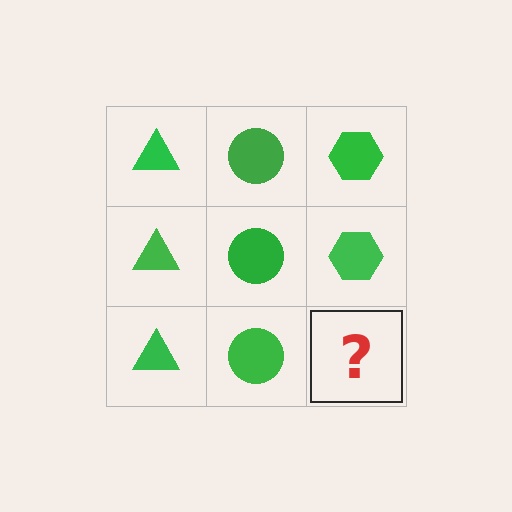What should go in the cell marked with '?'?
The missing cell should contain a green hexagon.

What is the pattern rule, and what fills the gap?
The rule is that each column has a consistent shape. The gap should be filled with a green hexagon.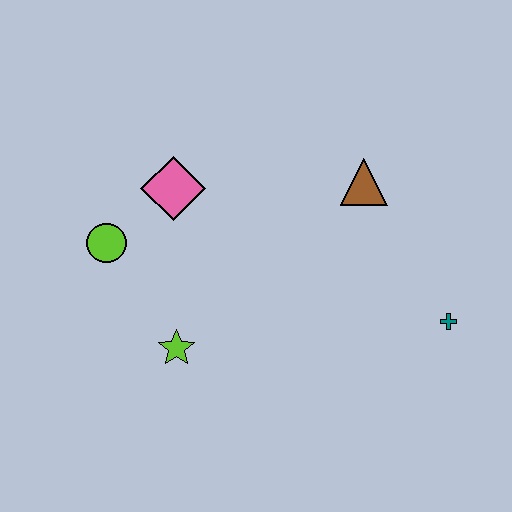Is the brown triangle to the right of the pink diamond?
Yes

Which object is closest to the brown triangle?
The teal cross is closest to the brown triangle.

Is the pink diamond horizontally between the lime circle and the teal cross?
Yes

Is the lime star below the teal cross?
Yes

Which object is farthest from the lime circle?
The teal cross is farthest from the lime circle.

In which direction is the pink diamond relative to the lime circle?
The pink diamond is to the right of the lime circle.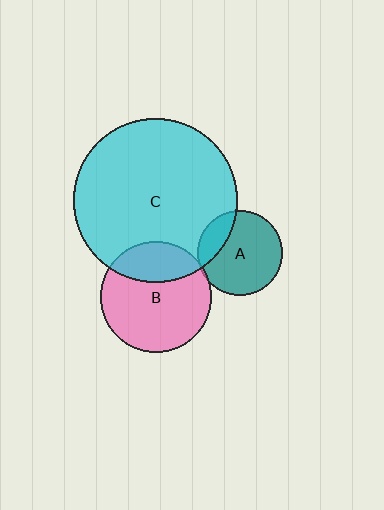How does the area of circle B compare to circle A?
Approximately 1.7 times.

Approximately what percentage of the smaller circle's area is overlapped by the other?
Approximately 20%.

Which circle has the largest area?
Circle C (cyan).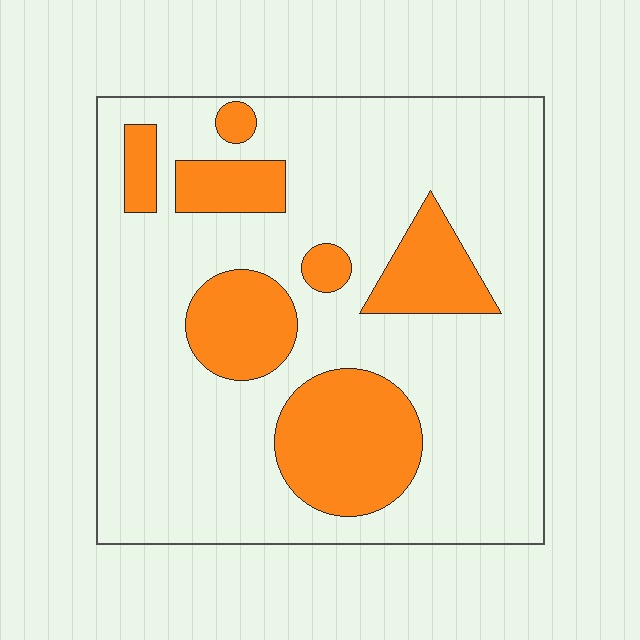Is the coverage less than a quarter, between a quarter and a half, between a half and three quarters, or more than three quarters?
Less than a quarter.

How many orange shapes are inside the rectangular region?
7.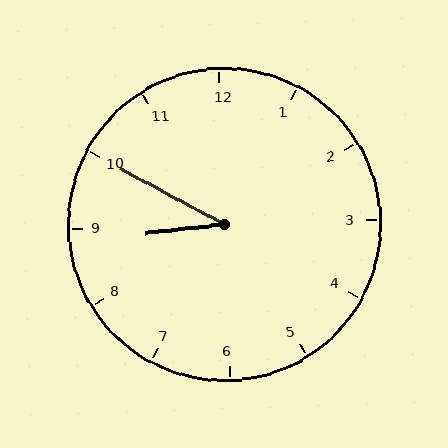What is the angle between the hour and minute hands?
Approximately 35 degrees.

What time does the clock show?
8:50.